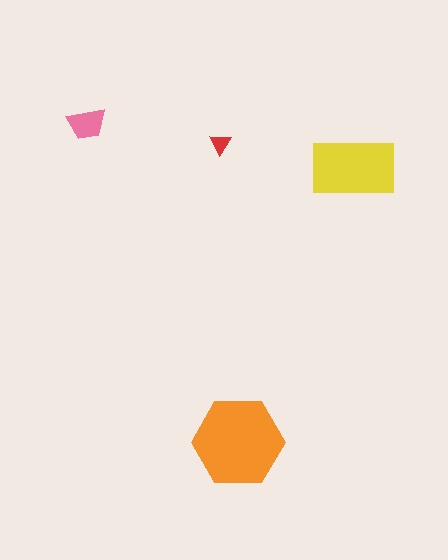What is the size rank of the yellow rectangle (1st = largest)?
2nd.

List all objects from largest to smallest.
The orange hexagon, the yellow rectangle, the pink trapezoid, the red triangle.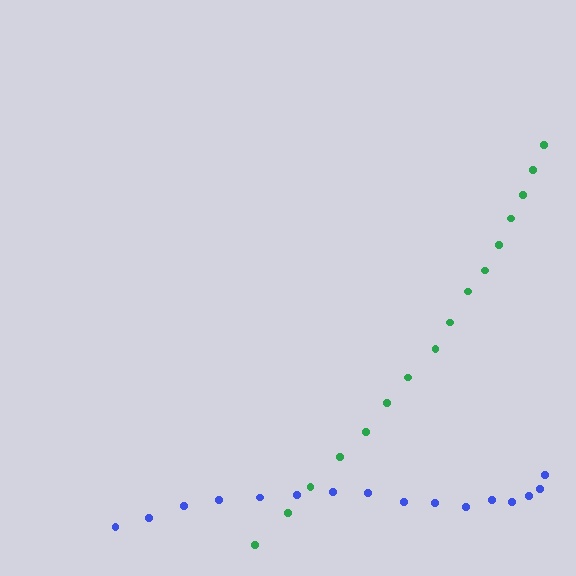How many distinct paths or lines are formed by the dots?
There are 2 distinct paths.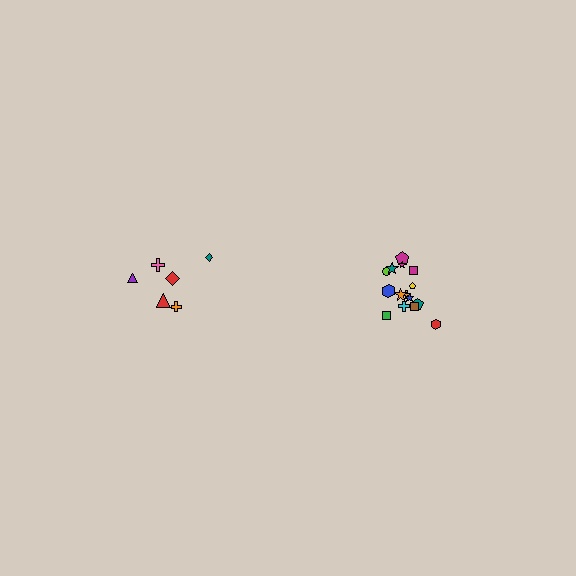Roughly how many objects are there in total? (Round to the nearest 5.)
Roughly 20 objects in total.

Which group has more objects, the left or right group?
The right group.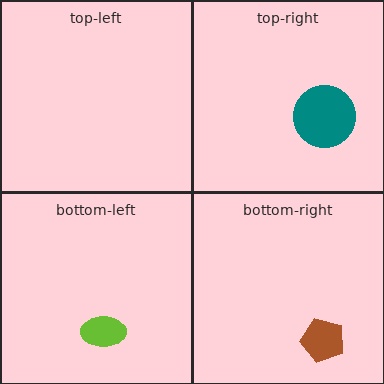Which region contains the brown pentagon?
The bottom-right region.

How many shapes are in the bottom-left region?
1.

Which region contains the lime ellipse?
The bottom-left region.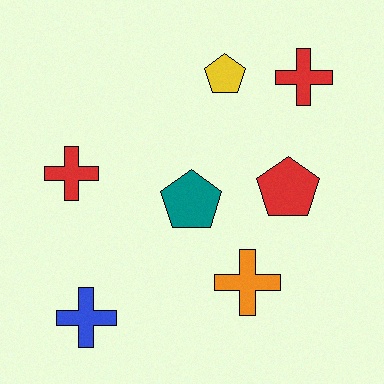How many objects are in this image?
There are 7 objects.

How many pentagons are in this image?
There are 3 pentagons.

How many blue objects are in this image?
There is 1 blue object.